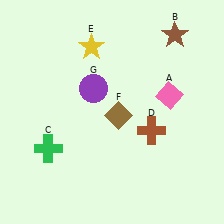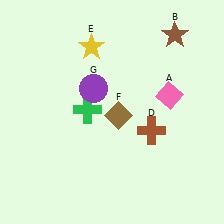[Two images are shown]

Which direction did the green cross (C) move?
The green cross (C) moved right.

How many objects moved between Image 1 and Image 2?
1 object moved between the two images.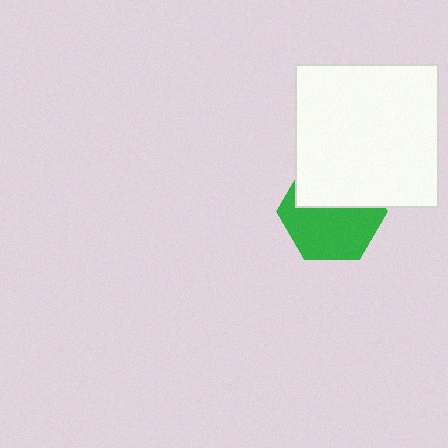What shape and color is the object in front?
The object in front is a white square.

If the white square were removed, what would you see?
You would see the complete green hexagon.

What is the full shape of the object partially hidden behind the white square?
The partially hidden object is a green hexagon.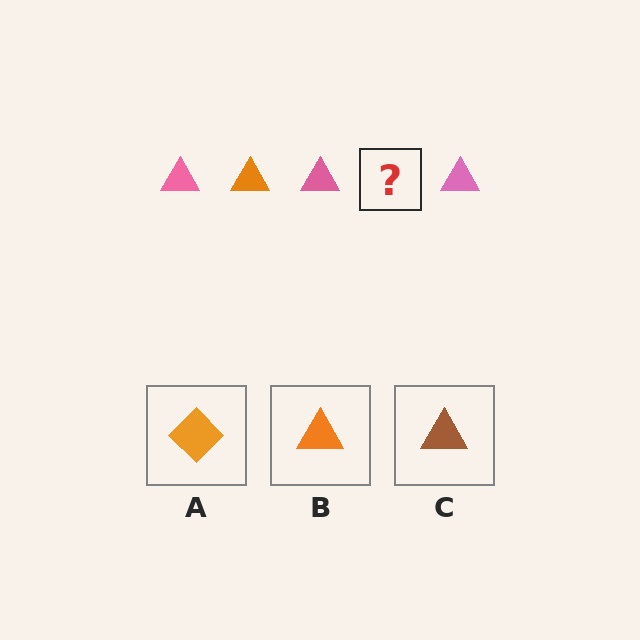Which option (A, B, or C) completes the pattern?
B.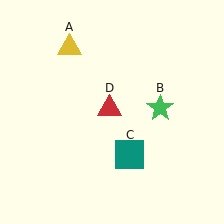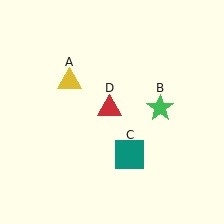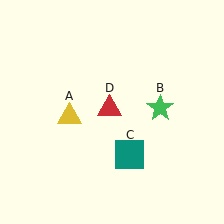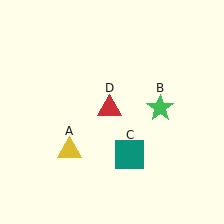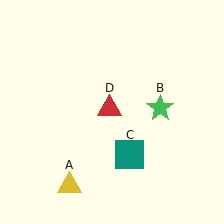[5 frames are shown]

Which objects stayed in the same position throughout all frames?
Green star (object B) and teal square (object C) and red triangle (object D) remained stationary.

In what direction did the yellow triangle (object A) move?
The yellow triangle (object A) moved down.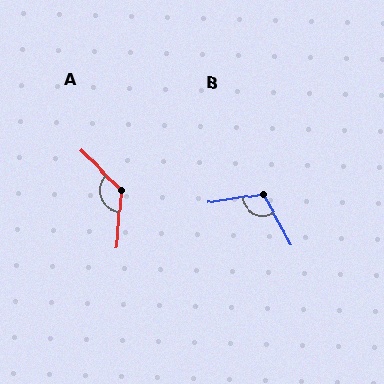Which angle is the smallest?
B, at approximately 110 degrees.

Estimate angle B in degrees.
Approximately 110 degrees.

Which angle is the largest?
A, at approximately 130 degrees.